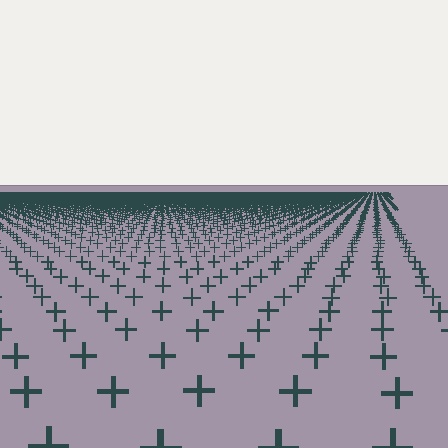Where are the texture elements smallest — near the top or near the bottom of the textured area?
Near the top.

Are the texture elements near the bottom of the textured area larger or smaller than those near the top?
Larger. Near the bottom, elements are closer to the viewer and appear at a bigger on-screen size.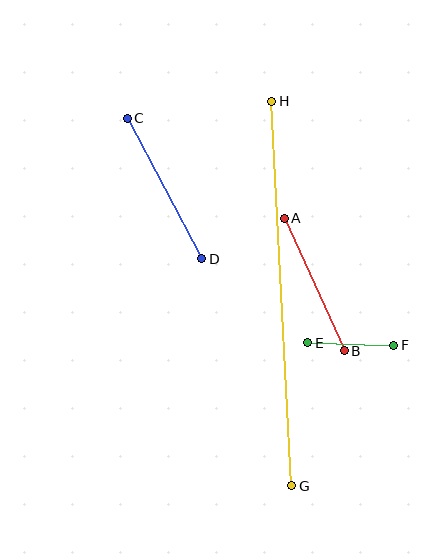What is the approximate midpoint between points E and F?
The midpoint is at approximately (351, 344) pixels.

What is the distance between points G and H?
The distance is approximately 385 pixels.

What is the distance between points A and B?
The distance is approximately 146 pixels.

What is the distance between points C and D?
The distance is approximately 159 pixels.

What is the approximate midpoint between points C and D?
The midpoint is at approximately (164, 189) pixels.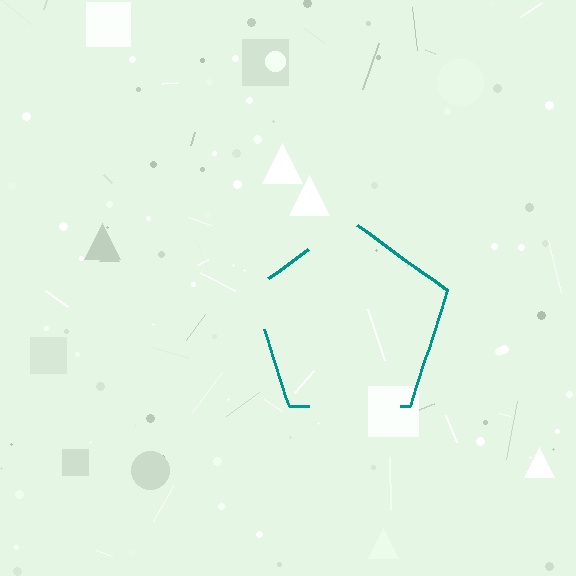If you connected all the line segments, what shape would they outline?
They would outline a pentagon.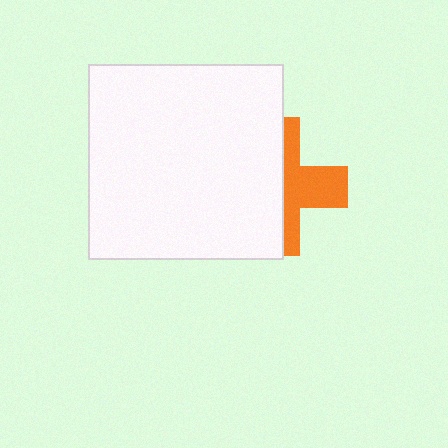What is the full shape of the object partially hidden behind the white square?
The partially hidden object is an orange cross.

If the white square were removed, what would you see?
You would see the complete orange cross.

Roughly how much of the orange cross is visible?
A small part of it is visible (roughly 43%).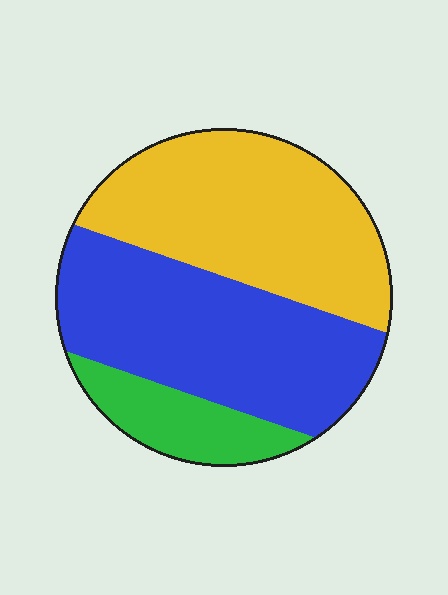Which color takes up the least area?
Green, at roughly 15%.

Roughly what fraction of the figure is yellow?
Yellow takes up about two fifths (2/5) of the figure.